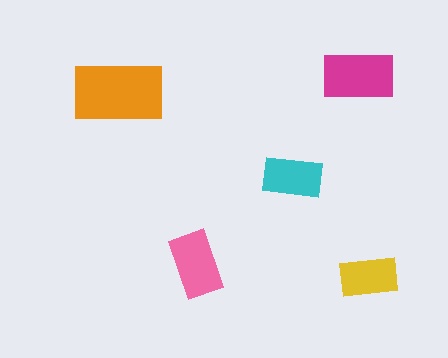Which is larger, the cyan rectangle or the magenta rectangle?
The magenta one.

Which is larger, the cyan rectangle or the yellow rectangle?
The cyan one.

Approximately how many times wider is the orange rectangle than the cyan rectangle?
About 1.5 times wider.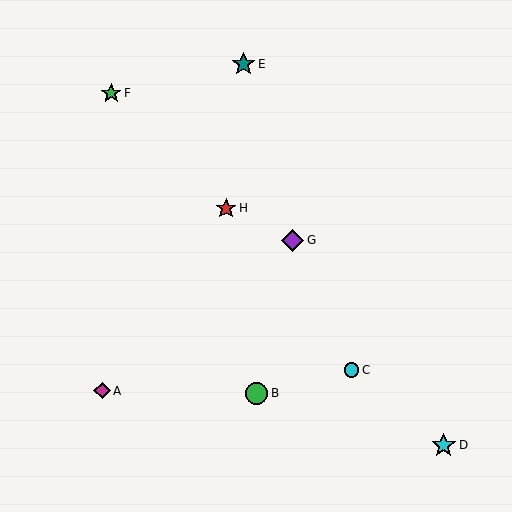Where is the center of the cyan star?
The center of the cyan star is at (444, 445).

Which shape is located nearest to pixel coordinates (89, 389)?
The magenta diamond (labeled A) at (102, 391) is nearest to that location.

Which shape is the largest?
The cyan star (labeled D) is the largest.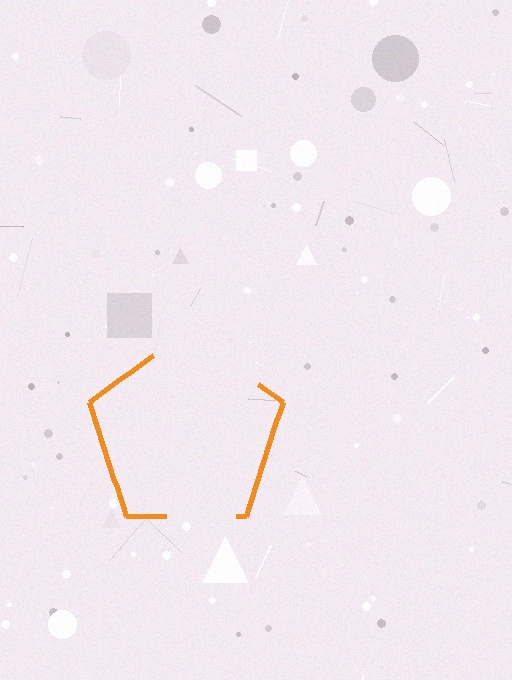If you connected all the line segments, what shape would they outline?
They would outline a pentagon.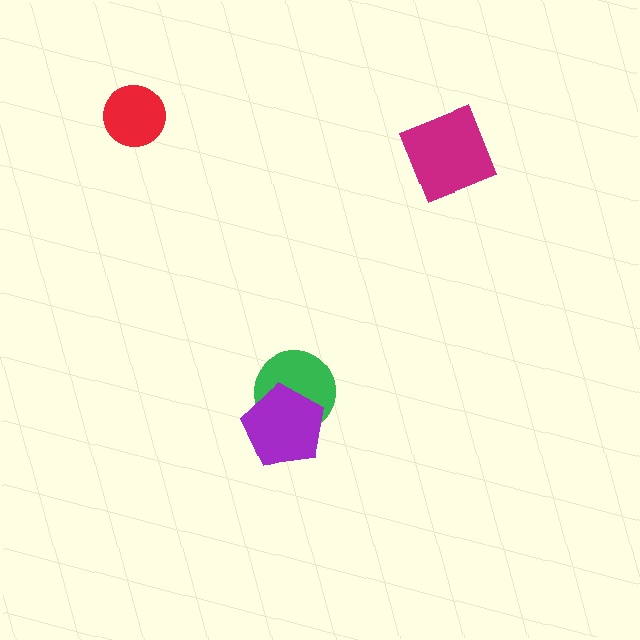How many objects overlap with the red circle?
0 objects overlap with the red circle.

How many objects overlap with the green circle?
1 object overlaps with the green circle.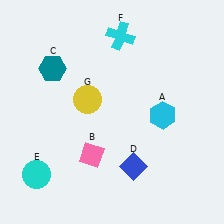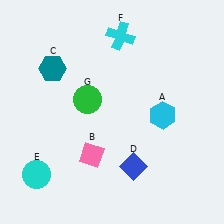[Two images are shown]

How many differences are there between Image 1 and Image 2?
There is 1 difference between the two images.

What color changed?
The circle (G) changed from yellow in Image 1 to green in Image 2.